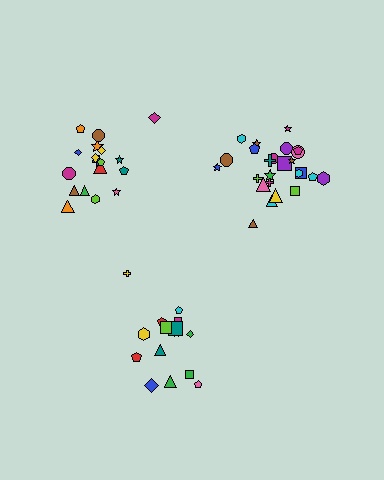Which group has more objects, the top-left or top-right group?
The top-right group.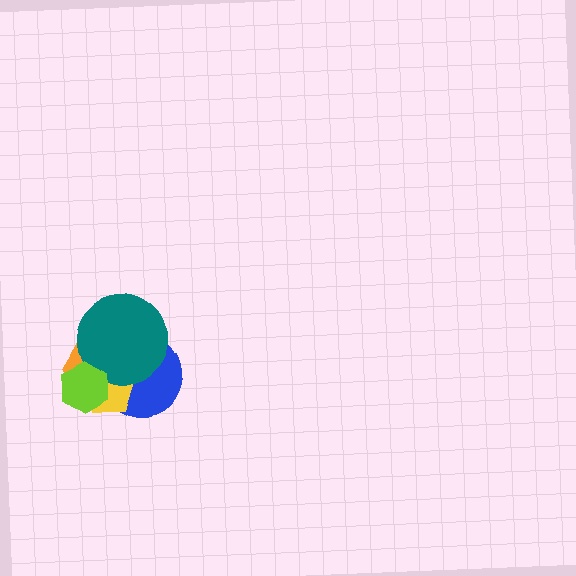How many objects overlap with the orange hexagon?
4 objects overlap with the orange hexagon.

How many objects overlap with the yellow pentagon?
4 objects overlap with the yellow pentagon.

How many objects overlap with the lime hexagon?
4 objects overlap with the lime hexagon.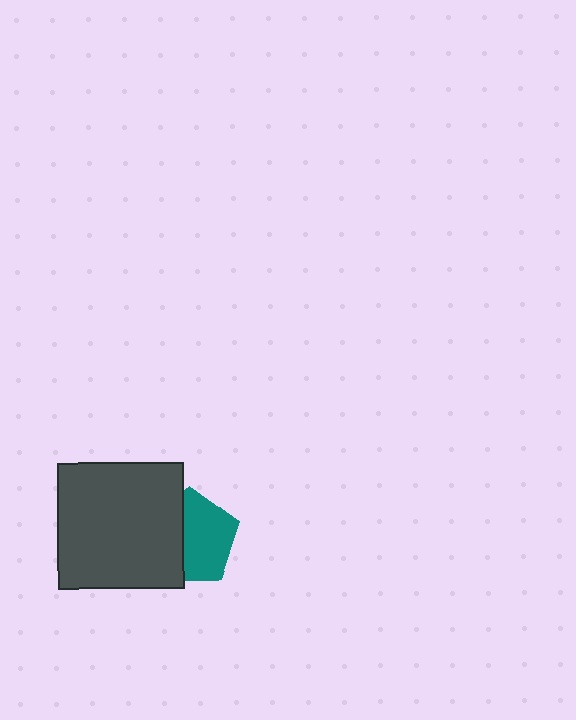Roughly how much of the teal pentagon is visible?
About half of it is visible (roughly 58%).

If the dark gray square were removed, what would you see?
You would see the complete teal pentagon.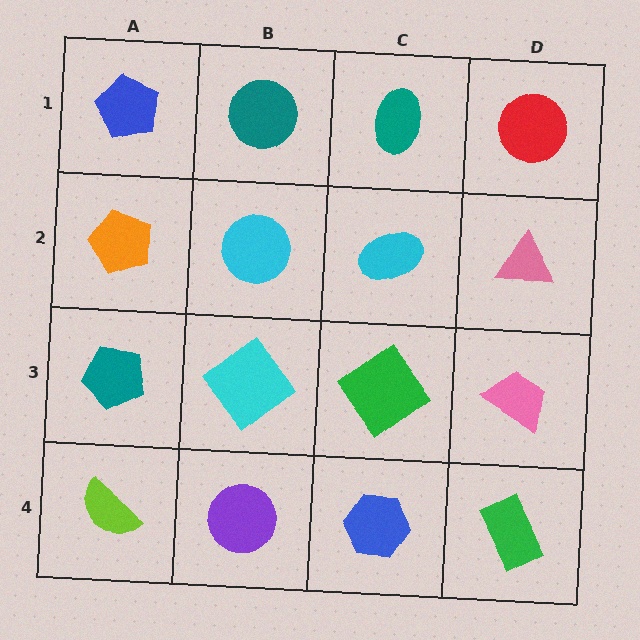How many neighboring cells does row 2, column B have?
4.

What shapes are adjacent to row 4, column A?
A teal pentagon (row 3, column A), a purple circle (row 4, column B).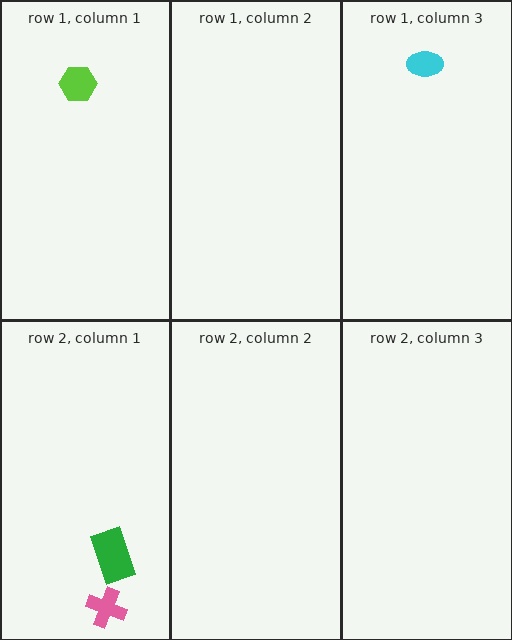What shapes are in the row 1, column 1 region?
The lime hexagon.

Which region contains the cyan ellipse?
The row 1, column 3 region.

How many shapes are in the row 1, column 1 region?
1.